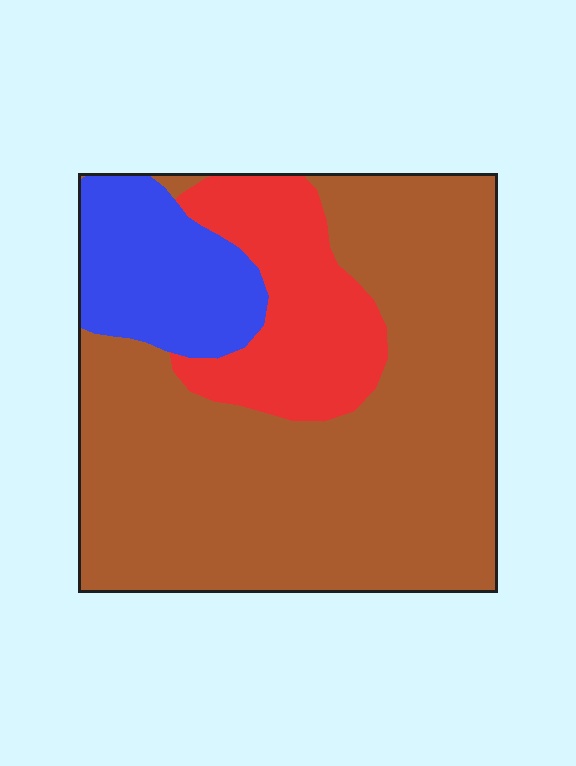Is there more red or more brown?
Brown.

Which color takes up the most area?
Brown, at roughly 65%.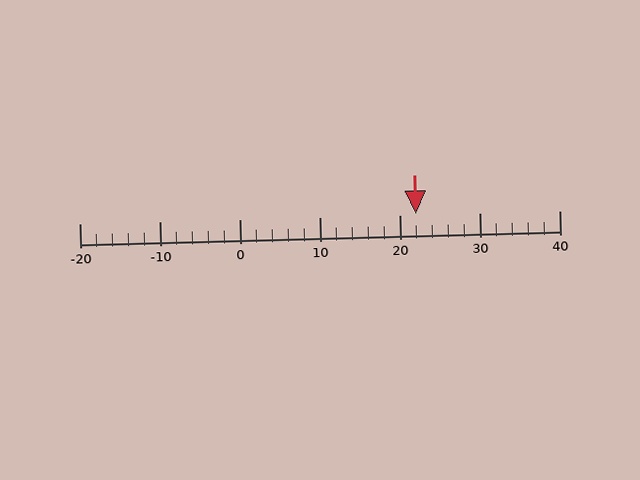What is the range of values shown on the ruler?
The ruler shows values from -20 to 40.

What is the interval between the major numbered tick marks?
The major tick marks are spaced 10 units apart.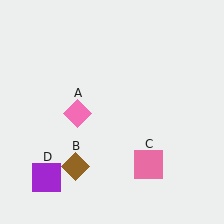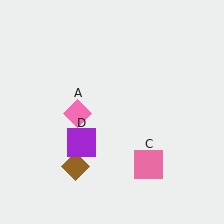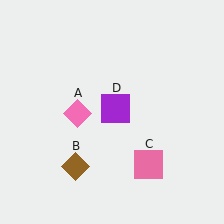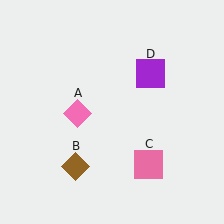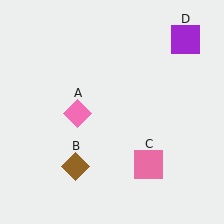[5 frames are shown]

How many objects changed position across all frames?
1 object changed position: purple square (object D).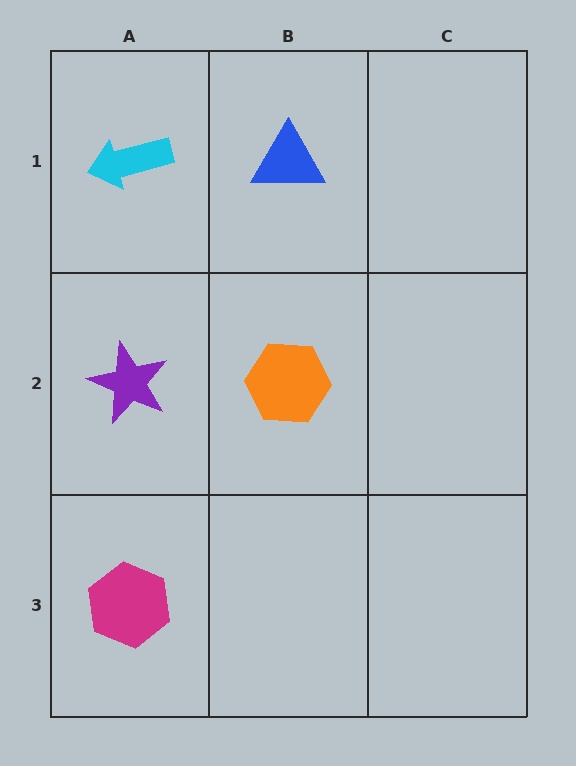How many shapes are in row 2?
2 shapes.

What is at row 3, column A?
A magenta hexagon.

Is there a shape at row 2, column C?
No, that cell is empty.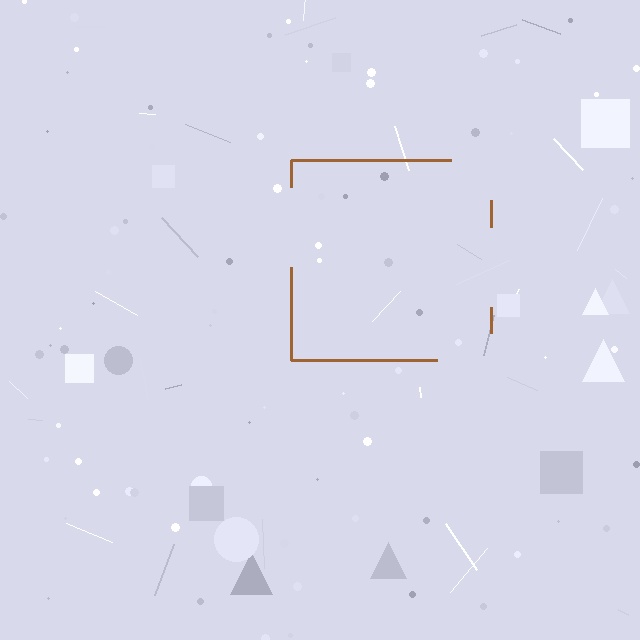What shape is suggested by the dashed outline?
The dashed outline suggests a square.